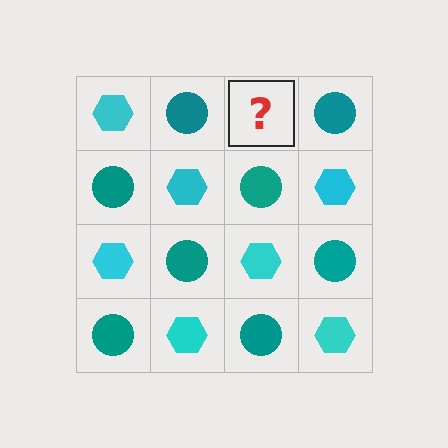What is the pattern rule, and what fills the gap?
The rule is that it alternates cyan hexagon and teal circle in a checkerboard pattern. The gap should be filled with a cyan hexagon.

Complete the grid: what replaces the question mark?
The question mark should be replaced with a cyan hexagon.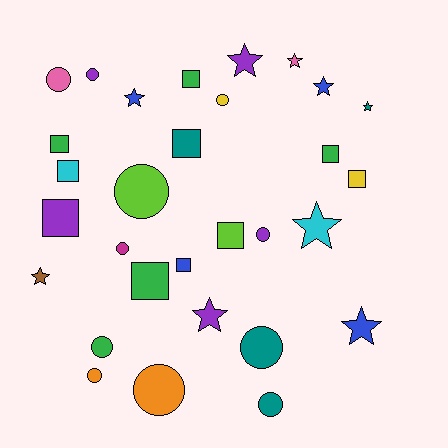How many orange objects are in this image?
There are 2 orange objects.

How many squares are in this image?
There are 10 squares.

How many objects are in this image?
There are 30 objects.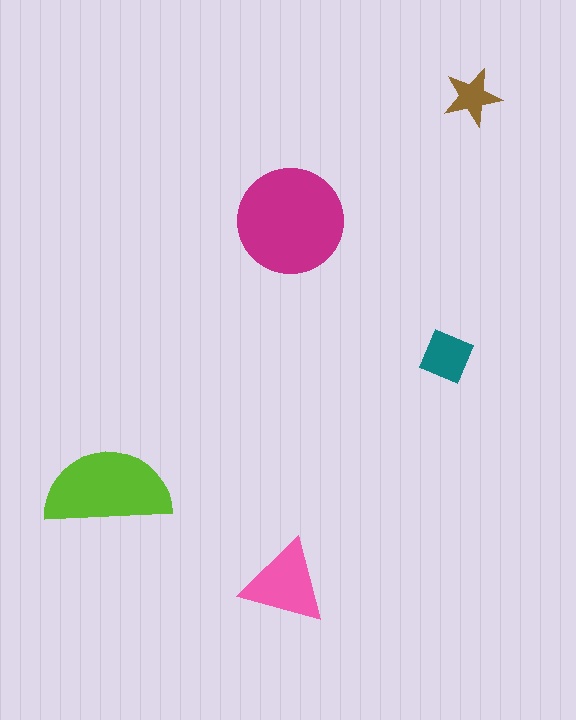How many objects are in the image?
There are 5 objects in the image.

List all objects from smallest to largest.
The brown star, the teal diamond, the pink triangle, the lime semicircle, the magenta circle.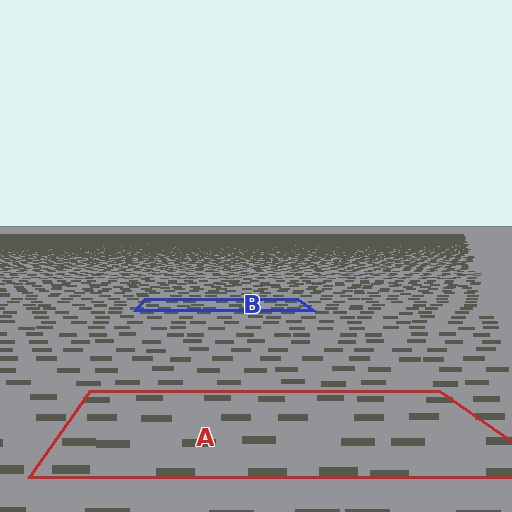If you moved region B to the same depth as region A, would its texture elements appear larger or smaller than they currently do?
They would appear larger. At a closer depth, the same texture elements are projected at a bigger on-screen size.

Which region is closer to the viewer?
Region A is closer. The texture elements there are larger and more spread out.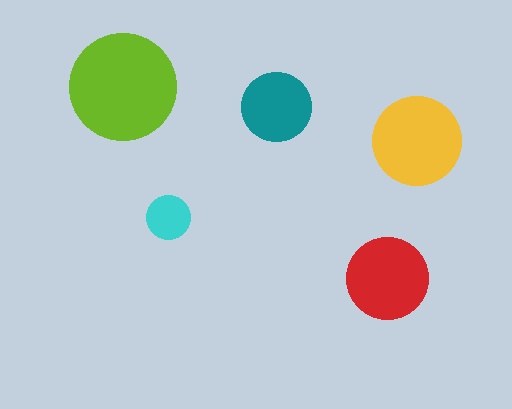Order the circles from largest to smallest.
the lime one, the yellow one, the red one, the teal one, the cyan one.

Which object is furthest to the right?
The yellow circle is rightmost.